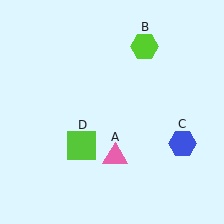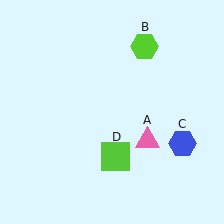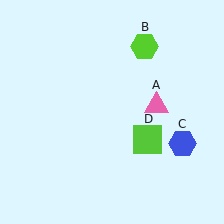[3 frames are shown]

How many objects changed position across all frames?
2 objects changed position: pink triangle (object A), lime square (object D).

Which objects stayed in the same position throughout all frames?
Lime hexagon (object B) and blue hexagon (object C) remained stationary.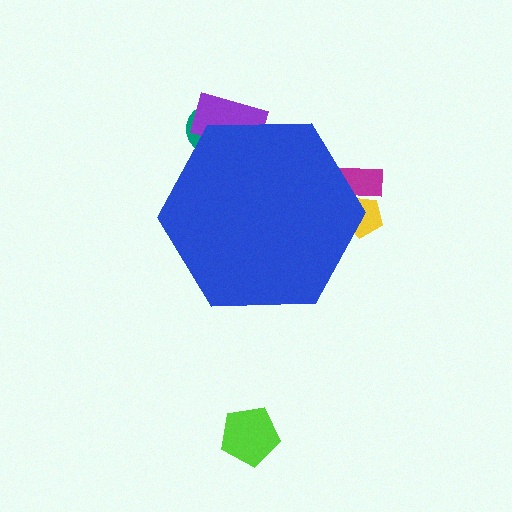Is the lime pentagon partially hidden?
No, the lime pentagon is fully visible.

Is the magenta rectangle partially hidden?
Yes, the magenta rectangle is partially hidden behind the blue hexagon.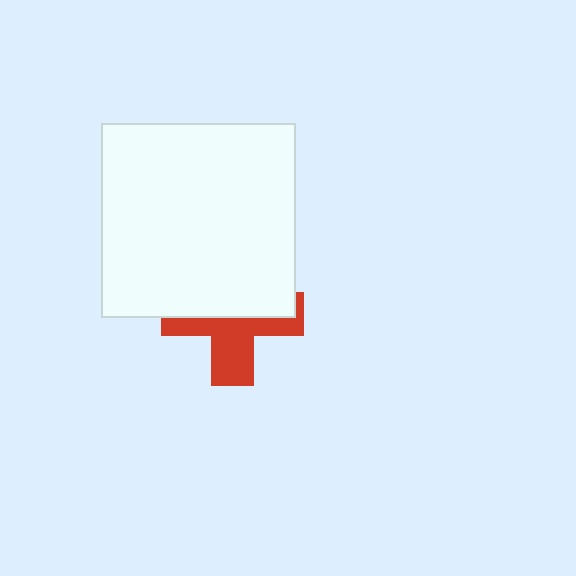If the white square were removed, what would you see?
You would see the complete red cross.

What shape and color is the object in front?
The object in front is a white square.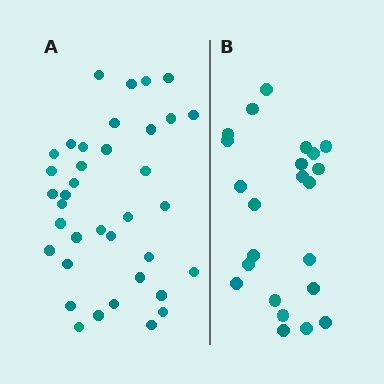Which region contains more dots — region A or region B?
Region A (the left region) has more dots.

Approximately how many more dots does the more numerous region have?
Region A has approximately 15 more dots than region B.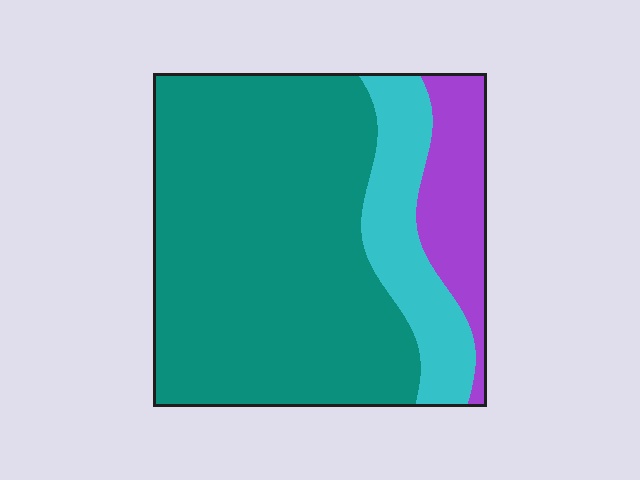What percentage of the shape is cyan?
Cyan covers 17% of the shape.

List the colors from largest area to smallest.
From largest to smallest: teal, cyan, purple.